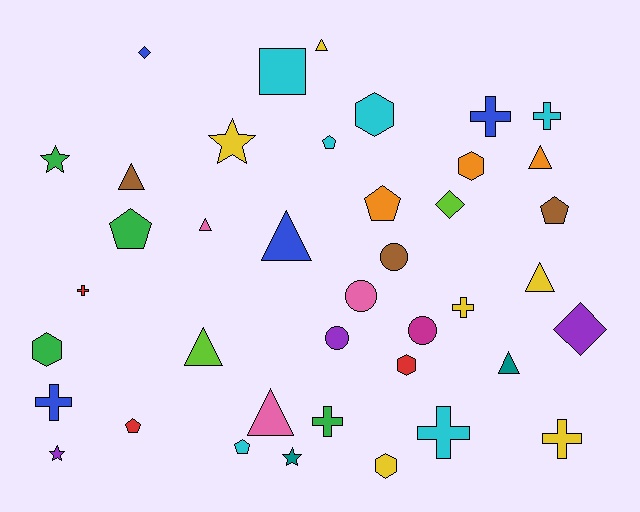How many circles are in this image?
There are 4 circles.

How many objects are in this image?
There are 40 objects.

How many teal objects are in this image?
There are 2 teal objects.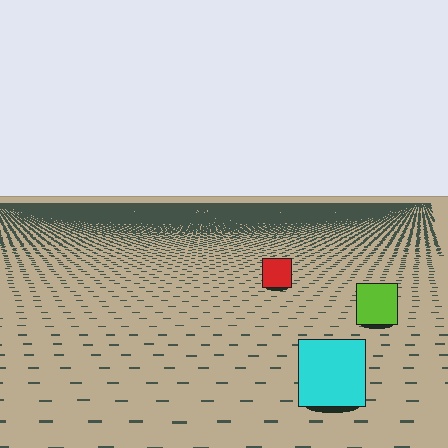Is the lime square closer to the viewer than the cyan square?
No. The cyan square is closer — you can tell from the texture gradient: the ground texture is coarser near it.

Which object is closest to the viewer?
The cyan square is closest. The texture marks near it are larger and more spread out.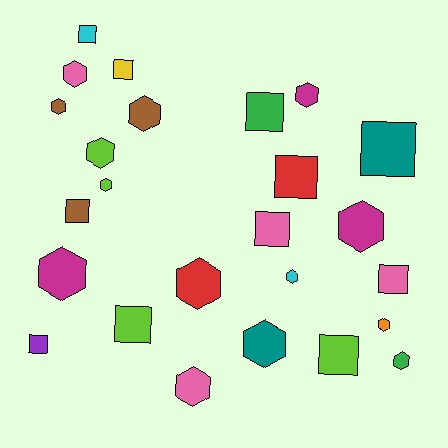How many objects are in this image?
There are 25 objects.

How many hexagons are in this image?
There are 14 hexagons.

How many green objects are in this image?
There are 2 green objects.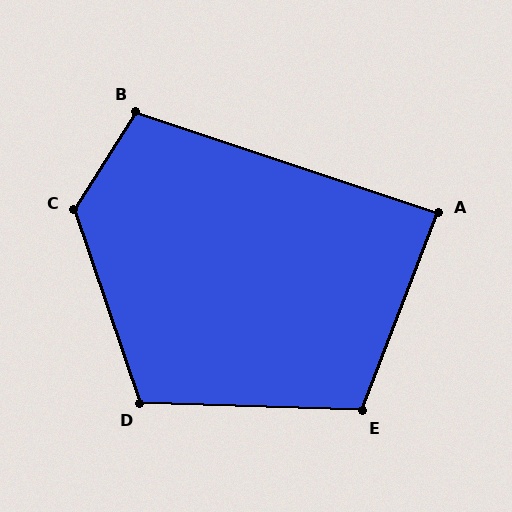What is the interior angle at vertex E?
Approximately 109 degrees (obtuse).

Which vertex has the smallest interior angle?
A, at approximately 87 degrees.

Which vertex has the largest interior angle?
C, at approximately 129 degrees.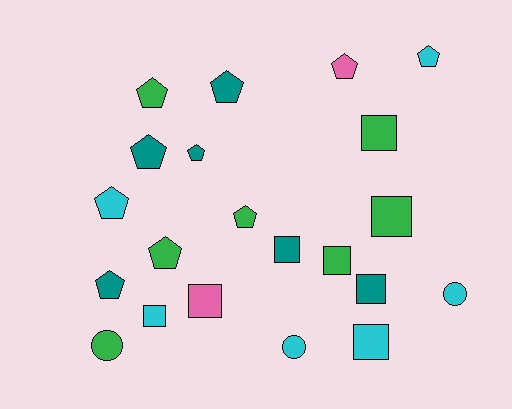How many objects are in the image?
There are 21 objects.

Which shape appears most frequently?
Pentagon, with 10 objects.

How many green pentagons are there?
There are 3 green pentagons.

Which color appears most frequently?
Green, with 7 objects.